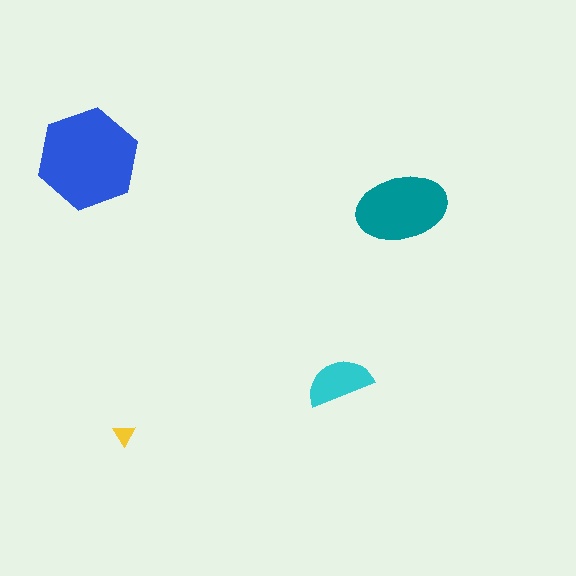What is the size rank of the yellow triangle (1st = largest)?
4th.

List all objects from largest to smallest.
The blue hexagon, the teal ellipse, the cyan semicircle, the yellow triangle.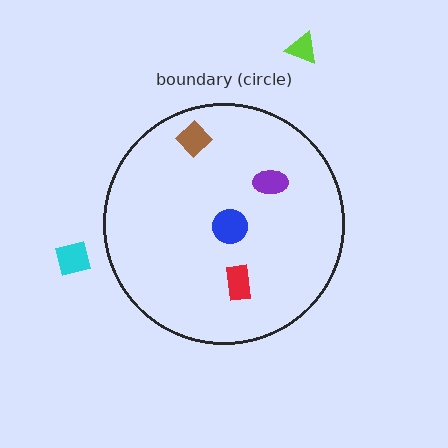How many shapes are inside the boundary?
4 inside, 2 outside.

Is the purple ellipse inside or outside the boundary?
Inside.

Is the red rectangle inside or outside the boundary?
Inside.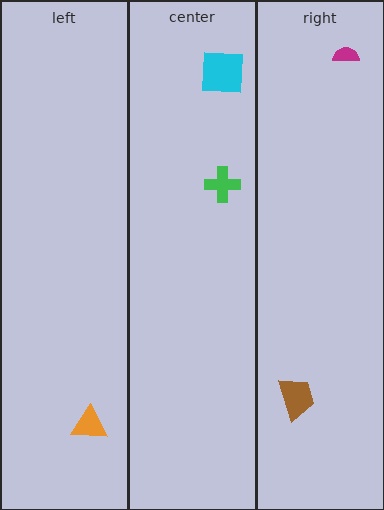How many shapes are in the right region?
2.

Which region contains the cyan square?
The center region.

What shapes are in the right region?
The magenta semicircle, the brown trapezoid.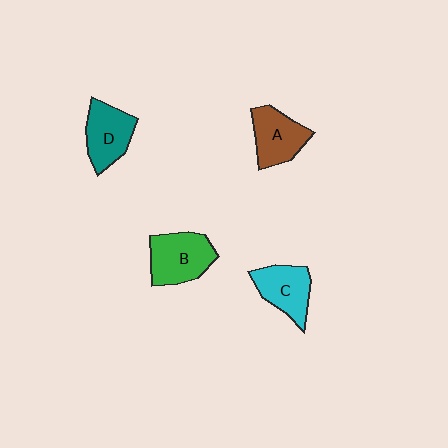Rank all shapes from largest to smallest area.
From largest to smallest: B (green), D (teal), A (brown), C (cyan).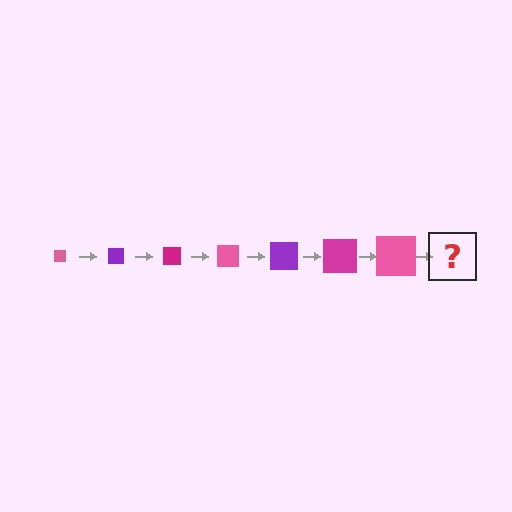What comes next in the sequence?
The next element should be a purple square, larger than the previous one.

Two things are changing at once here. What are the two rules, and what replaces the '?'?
The two rules are that the square grows larger each step and the color cycles through pink, purple, and magenta. The '?' should be a purple square, larger than the previous one.